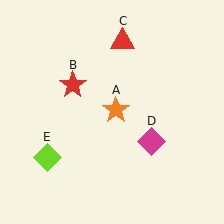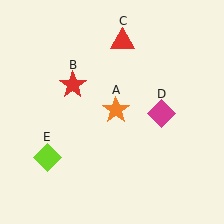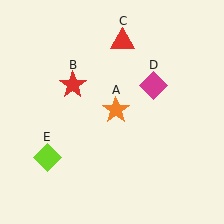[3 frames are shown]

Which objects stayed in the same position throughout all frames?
Orange star (object A) and red star (object B) and red triangle (object C) and lime diamond (object E) remained stationary.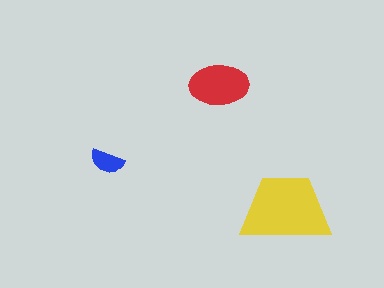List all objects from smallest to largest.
The blue semicircle, the red ellipse, the yellow trapezoid.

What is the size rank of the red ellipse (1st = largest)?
2nd.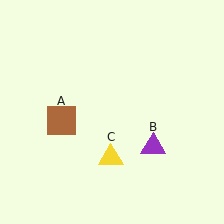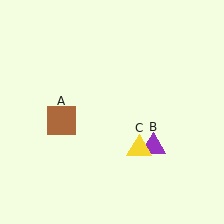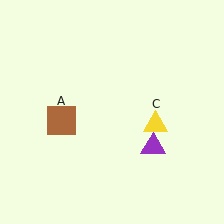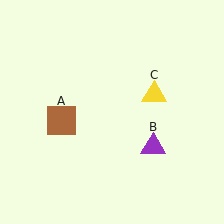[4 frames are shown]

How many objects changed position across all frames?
1 object changed position: yellow triangle (object C).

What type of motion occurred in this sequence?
The yellow triangle (object C) rotated counterclockwise around the center of the scene.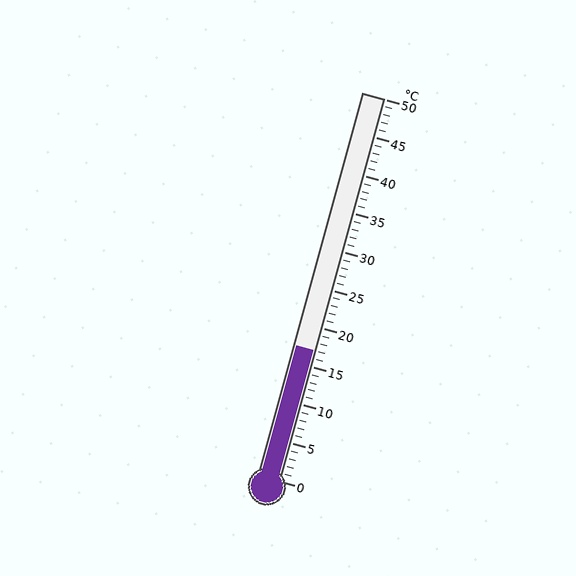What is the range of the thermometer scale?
The thermometer scale ranges from 0°C to 50°C.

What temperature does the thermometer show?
The thermometer shows approximately 17°C.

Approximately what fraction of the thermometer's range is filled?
The thermometer is filled to approximately 35% of its range.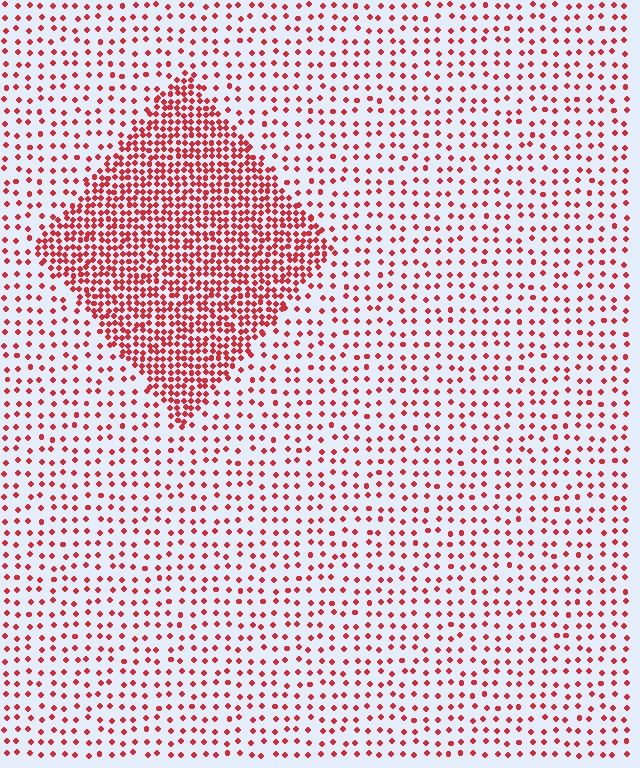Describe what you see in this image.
The image contains small red elements arranged at two different densities. A diamond-shaped region is visible where the elements are more densely packed than the surrounding area.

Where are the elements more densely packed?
The elements are more densely packed inside the diamond boundary.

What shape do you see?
I see a diamond.